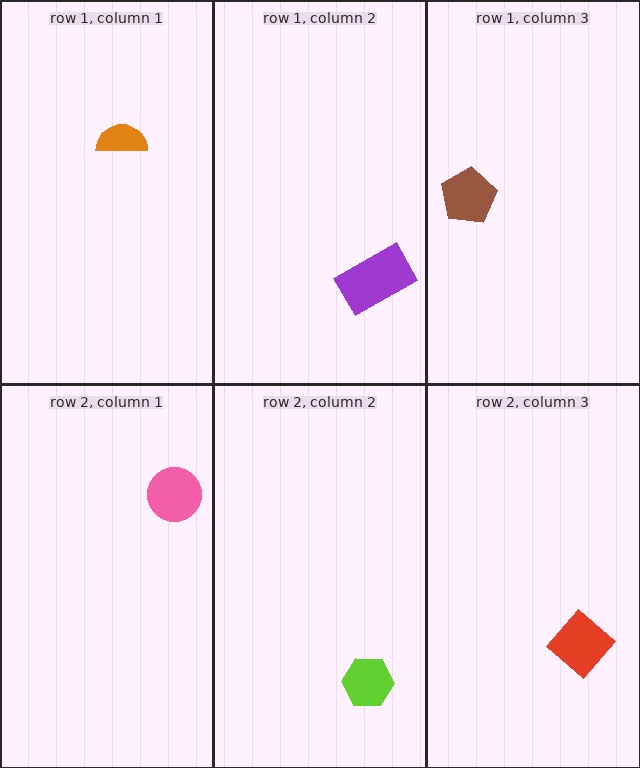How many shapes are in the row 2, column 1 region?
1.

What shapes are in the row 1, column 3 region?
The brown pentagon.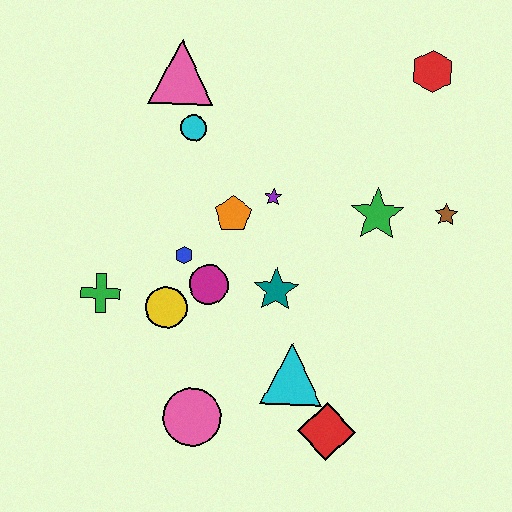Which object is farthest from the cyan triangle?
The red hexagon is farthest from the cyan triangle.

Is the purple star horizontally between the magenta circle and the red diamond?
Yes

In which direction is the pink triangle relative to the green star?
The pink triangle is to the left of the green star.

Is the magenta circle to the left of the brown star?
Yes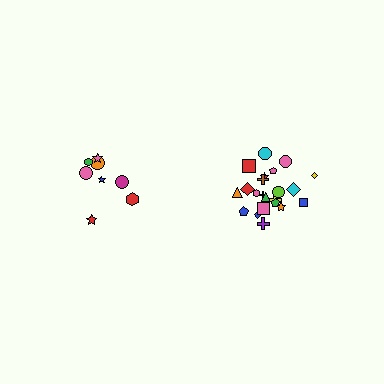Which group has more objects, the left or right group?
The right group.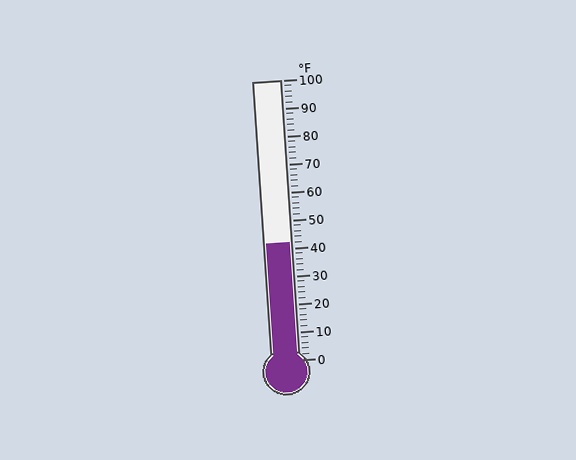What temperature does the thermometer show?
The thermometer shows approximately 42°F.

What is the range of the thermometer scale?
The thermometer scale ranges from 0°F to 100°F.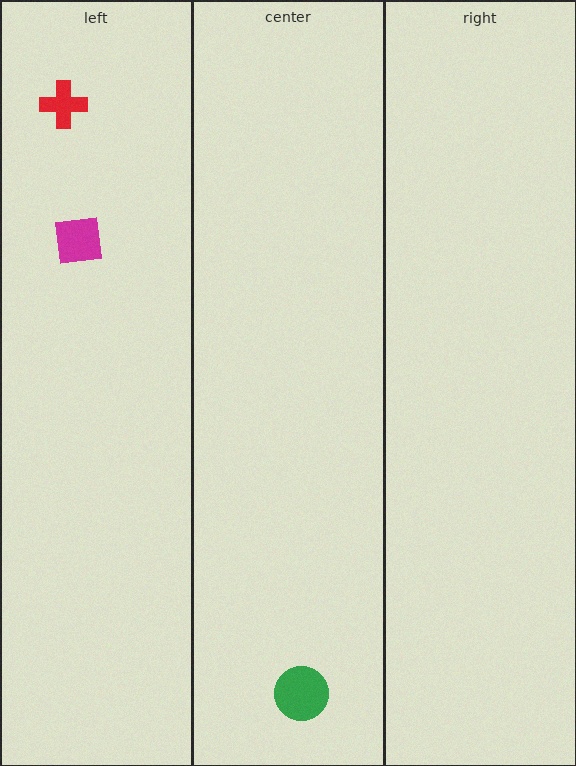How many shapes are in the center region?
1.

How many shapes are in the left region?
2.